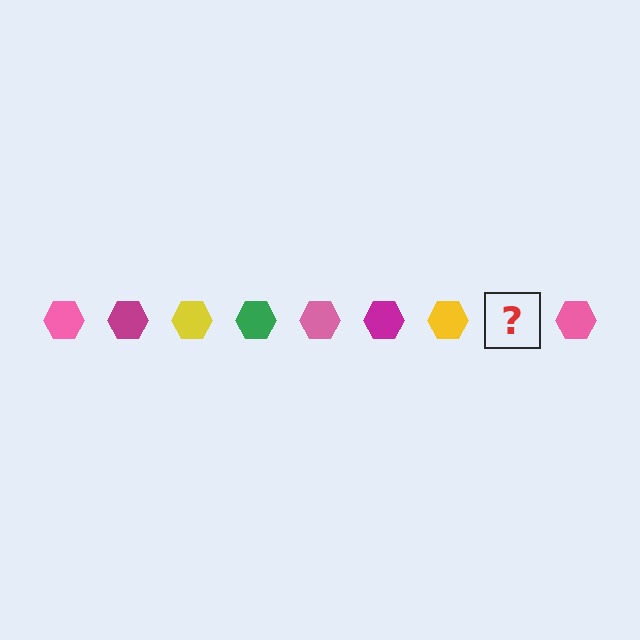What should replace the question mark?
The question mark should be replaced with a green hexagon.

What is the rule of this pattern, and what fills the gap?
The rule is that the pattern cycles through pink, magenta, yellow, green hexagons. The gap should be filled with a green hexagon.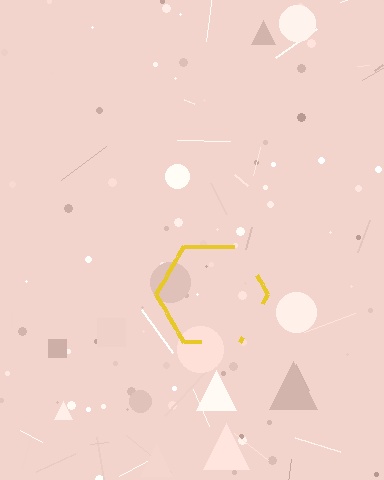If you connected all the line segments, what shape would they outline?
They would outline a hexagon.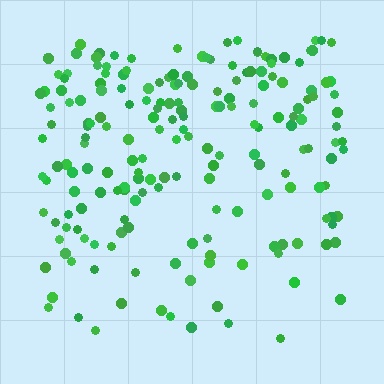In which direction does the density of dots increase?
From bottom to top, with the top side densest.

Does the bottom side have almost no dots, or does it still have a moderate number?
Still a moderate number, just noticeably fewer than the top.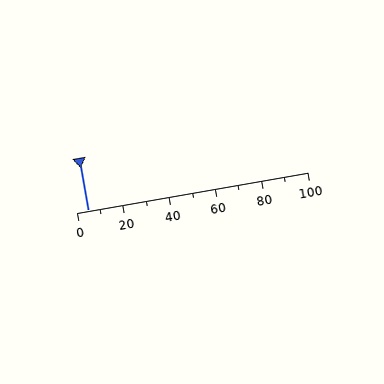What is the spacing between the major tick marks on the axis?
The major ticks are spaced 20 apart.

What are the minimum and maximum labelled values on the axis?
The axis runs from 0 to 100.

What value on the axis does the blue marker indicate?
The marker indicates approximately 5.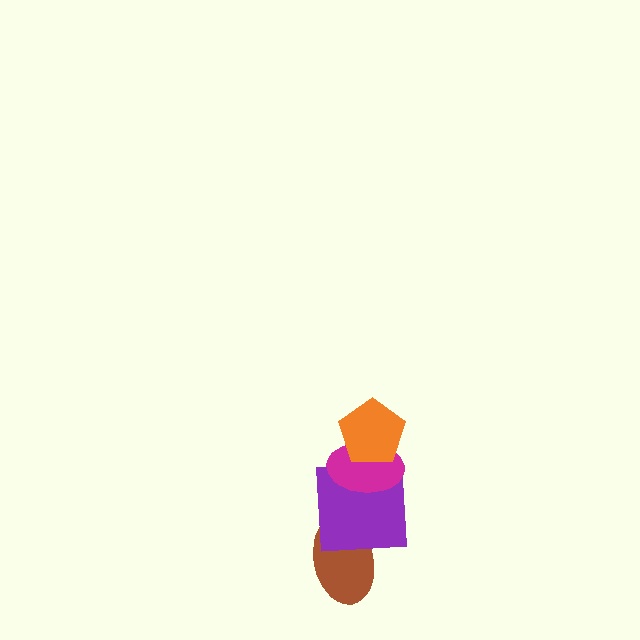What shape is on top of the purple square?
The magenta ellipse is on top of the purple square.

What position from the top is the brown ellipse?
The brown ellipse is 4th from the top.